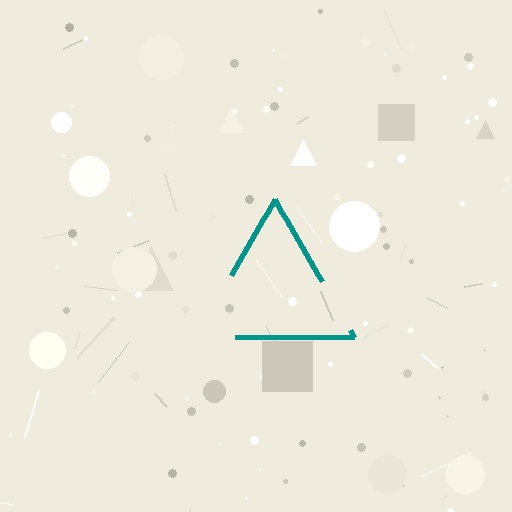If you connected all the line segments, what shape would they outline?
They would outline a triangle.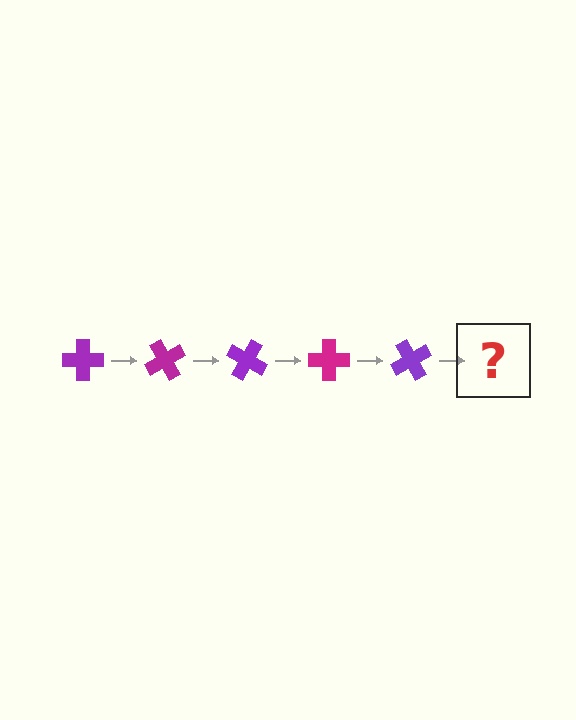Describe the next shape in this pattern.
It should be a magenta cross, rotated 300 degrees from the start.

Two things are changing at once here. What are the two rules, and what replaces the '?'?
The two rules are that it rotates 60 degrees each step and the color cycles through purple and magenta. The '?' should be a magenta cross, rotated 300 degrees from the start.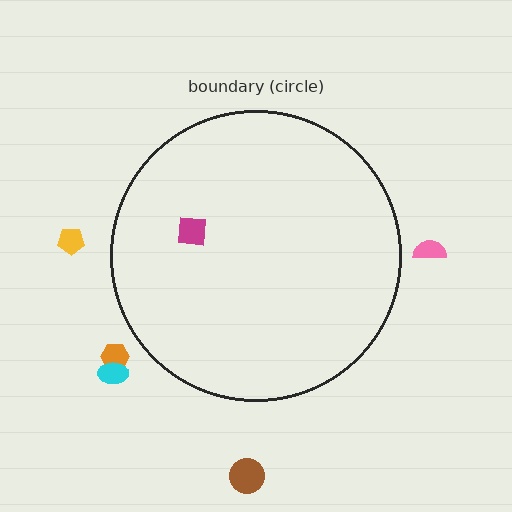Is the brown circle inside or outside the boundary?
Outside.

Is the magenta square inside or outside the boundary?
Inside.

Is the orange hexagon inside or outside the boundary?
Outside.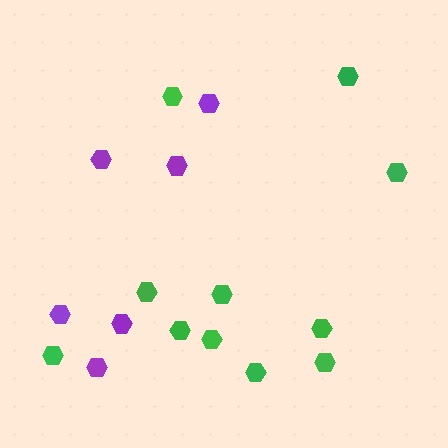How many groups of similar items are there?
There are 2 groups: one group of purple hexagons (6) and one group of green hexagons (11).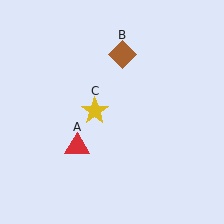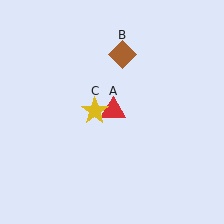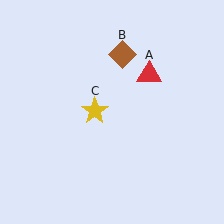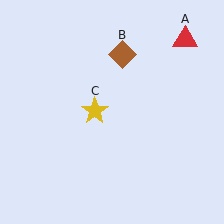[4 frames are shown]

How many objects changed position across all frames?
1 object changed position: red triangle (object A).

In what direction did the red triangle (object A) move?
The red triangle (object A) moved up and to the right.